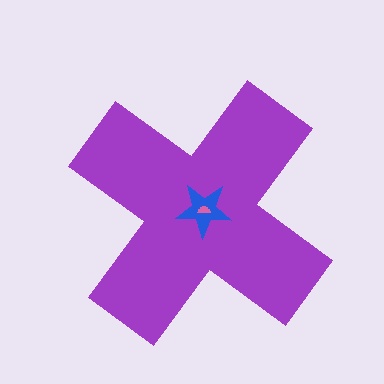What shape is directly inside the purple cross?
The blue star.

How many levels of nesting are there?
3.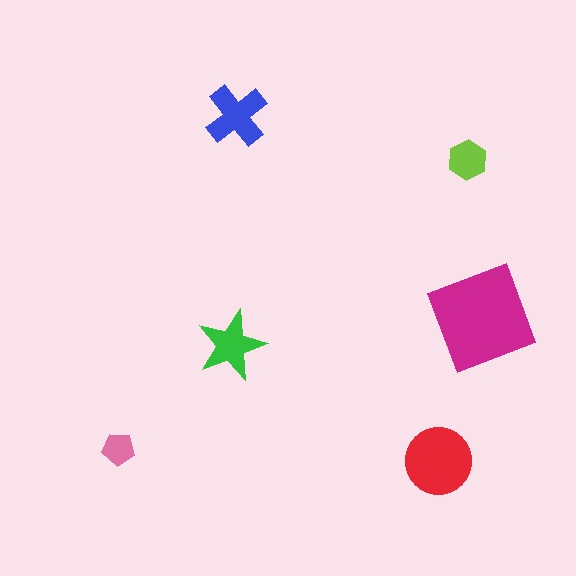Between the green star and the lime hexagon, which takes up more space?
The green star.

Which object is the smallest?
The pink pentagon.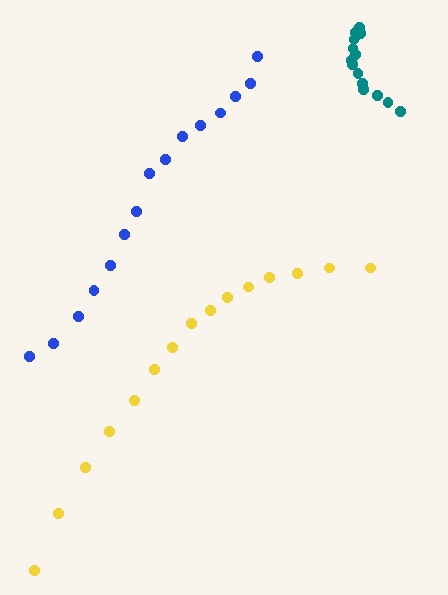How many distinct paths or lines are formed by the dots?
There are 3 distinct paths.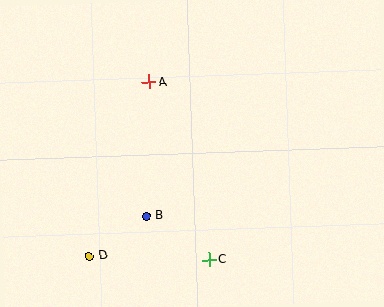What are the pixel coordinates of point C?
Point C is at (209, 260).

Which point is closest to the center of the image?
Point B at (147, 216) is closest to the center.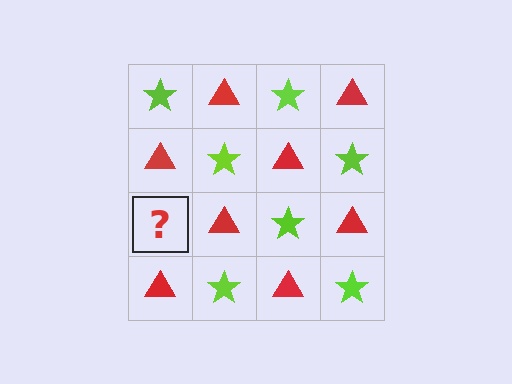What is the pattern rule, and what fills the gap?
The rule is that it alternates lime star and red triangle in a checkerboard pattern. The gap should be filled with a lime star.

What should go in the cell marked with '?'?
The missing cell should contain a lime star.